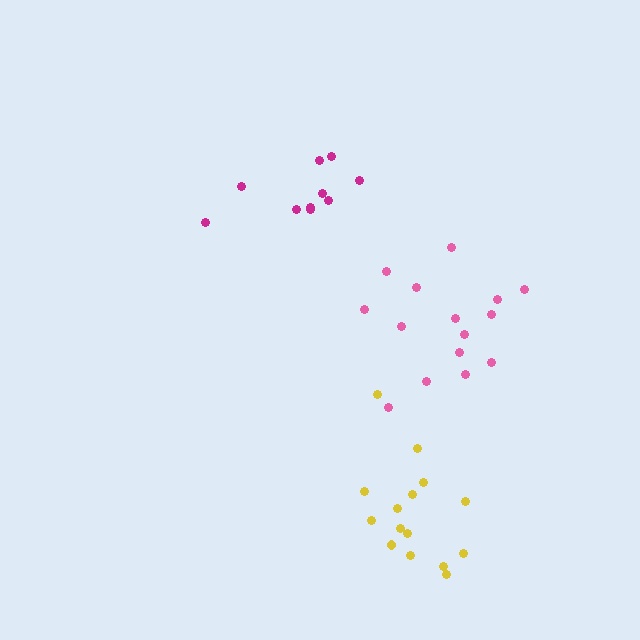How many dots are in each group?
Group 1: 10 dots, Group 2: 15 dots, Group 3: 15 dots (40 total).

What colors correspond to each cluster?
The clusters are colored: magenta, pink, yellow.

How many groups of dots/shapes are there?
There are 3 groups.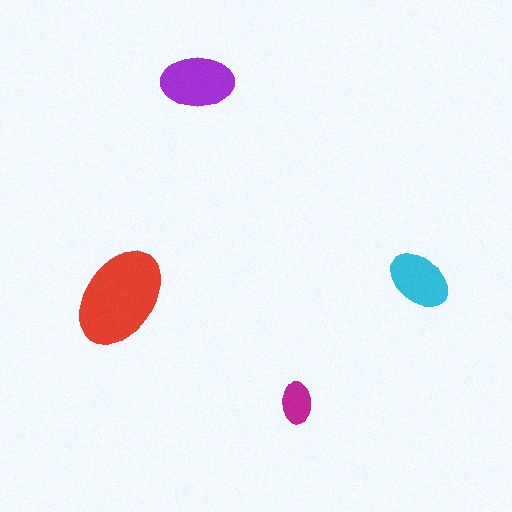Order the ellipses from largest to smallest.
the red one, the purple one, the cyan one, the magenta one.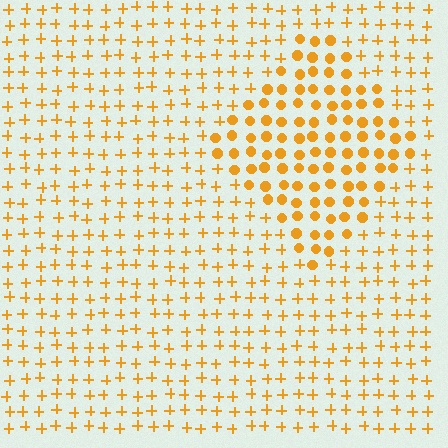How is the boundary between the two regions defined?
The boundary is defined by a change in element shape: circles inside vs. plus signs outside. All elements share the same color and spacing.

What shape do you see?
I see a diamond.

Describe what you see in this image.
The image is filled with small orange elements arranged in a uniform grid. A diamond-shaped region contains circles, while the surrounding area contains plus signs. The boundary is defined purely by the change in element shape.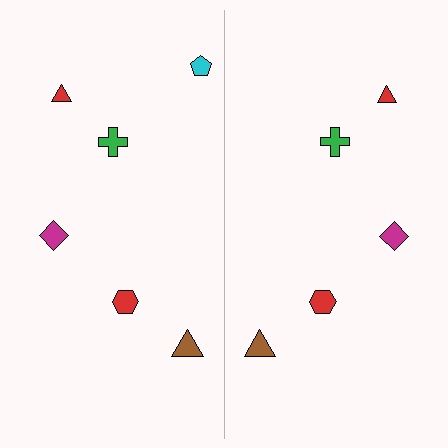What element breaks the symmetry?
A cyan pentagon is missing from the right side.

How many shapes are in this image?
There are 11 shapes in this image.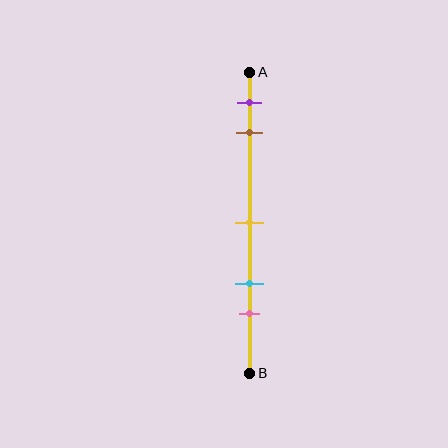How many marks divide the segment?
There are 5 marks dividing the segment.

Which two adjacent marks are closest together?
The purple and brown marks are the closest adjacent pair.